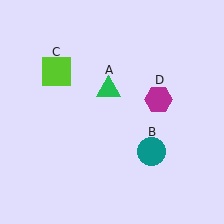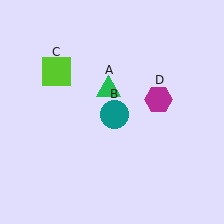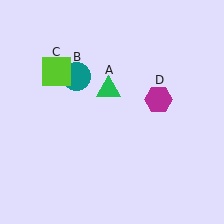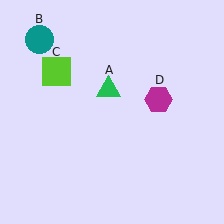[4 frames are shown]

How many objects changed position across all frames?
1 object changed position: teal circle (object B).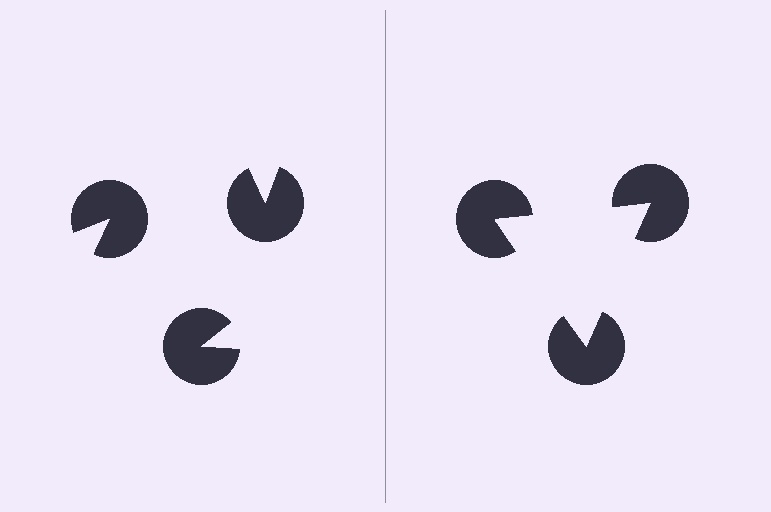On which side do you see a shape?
An illusory triangle appears on the right side. On the left side the wedge cuts are rotated, so no coherent shape forms.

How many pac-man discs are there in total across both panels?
6 — 3 on each side.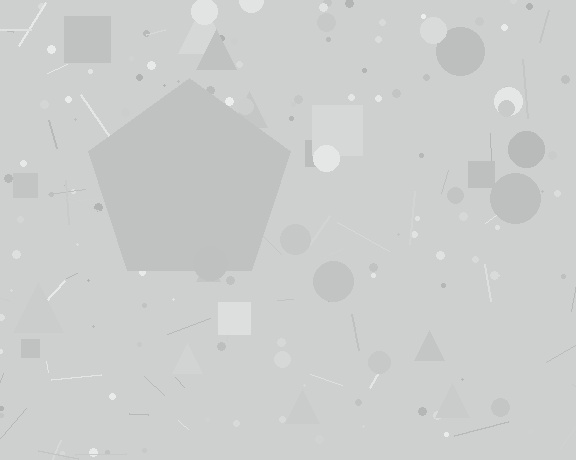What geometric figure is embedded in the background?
A pentagon is embedded in the background.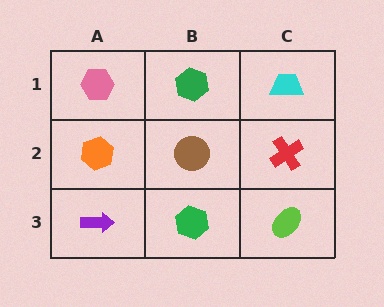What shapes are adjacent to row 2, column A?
A pink hexagon (row 1, column A), a purple arrow (row 3, column A), a brown circle (row 2, column B).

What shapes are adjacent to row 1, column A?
An orange hexagon (row 2, column A), a green hexagon (row 1, column B).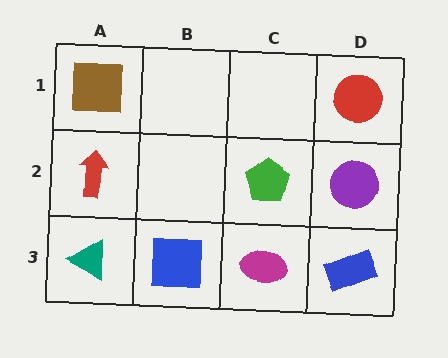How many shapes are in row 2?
3 shapes.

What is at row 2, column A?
A red arrow.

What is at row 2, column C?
A green pentagon.